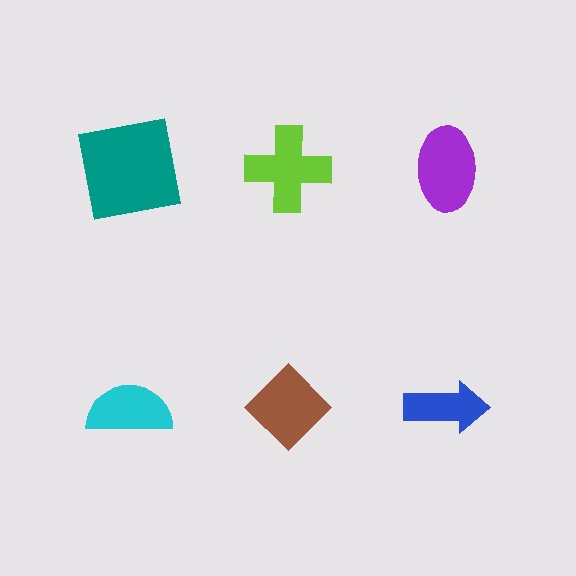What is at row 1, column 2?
A lime cross.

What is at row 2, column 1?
A cyan semicircle.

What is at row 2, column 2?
A brown diamond.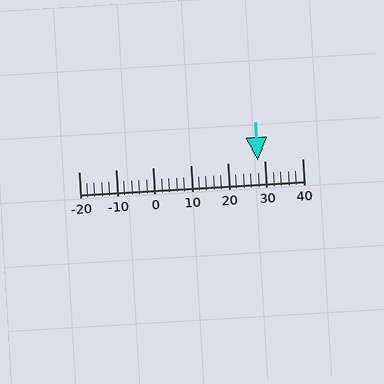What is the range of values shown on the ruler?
The ruler shows values from -20 to 40.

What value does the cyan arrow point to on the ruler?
The cyan arrow points to approximately 28.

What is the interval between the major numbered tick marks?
The major tick marks are spaced 10 units apart.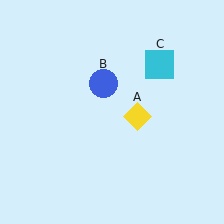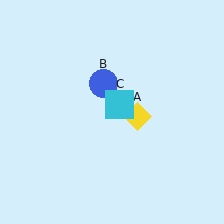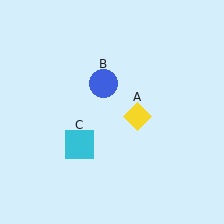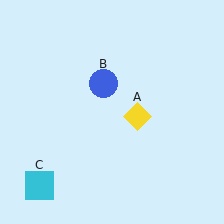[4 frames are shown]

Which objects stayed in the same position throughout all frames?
Yellow diamond (object A) and blue circle (object B) remained stationary.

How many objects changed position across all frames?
1 object changed position: cyan square (object C).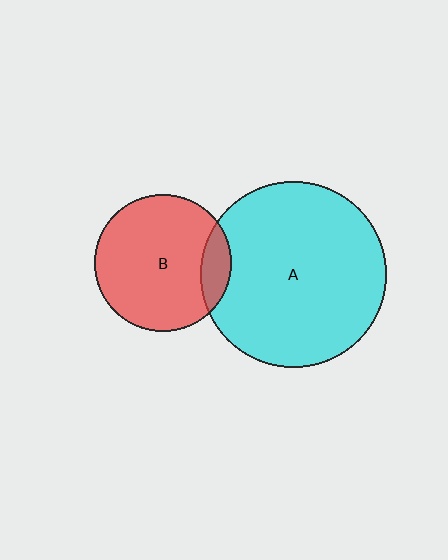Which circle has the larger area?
Circle A (cyan).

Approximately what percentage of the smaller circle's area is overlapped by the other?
Approximately 15%.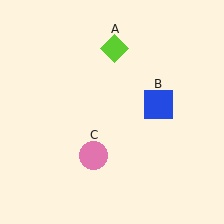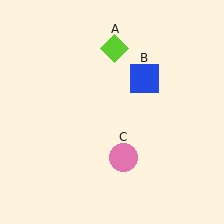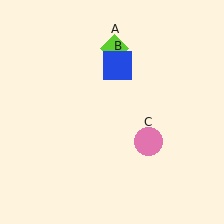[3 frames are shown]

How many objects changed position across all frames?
2 objects changed position: blue square (object B), pink circle (object C).